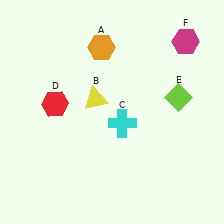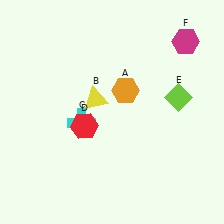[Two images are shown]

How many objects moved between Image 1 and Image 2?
3 objects moved between the two images.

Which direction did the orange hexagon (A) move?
The orange hexagon (A) moved down.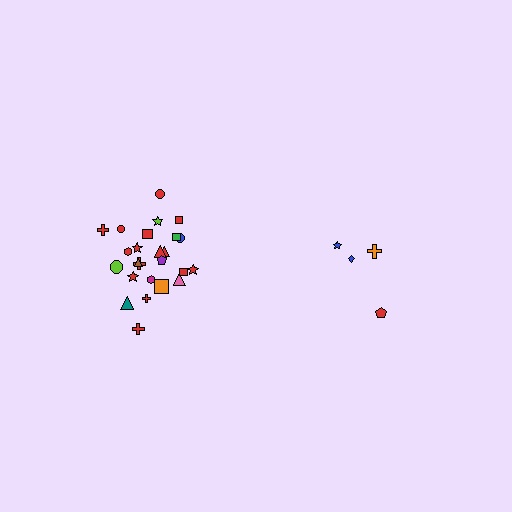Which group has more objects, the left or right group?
The left group.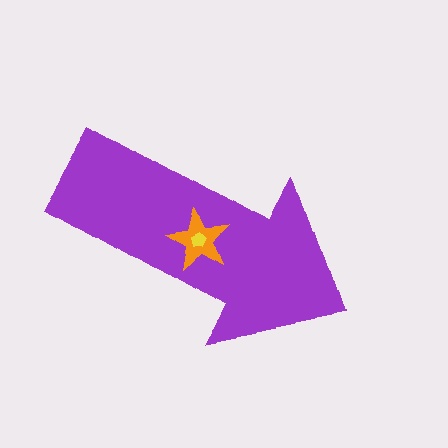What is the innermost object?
The yellow pentagon.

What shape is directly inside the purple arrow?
The orange star.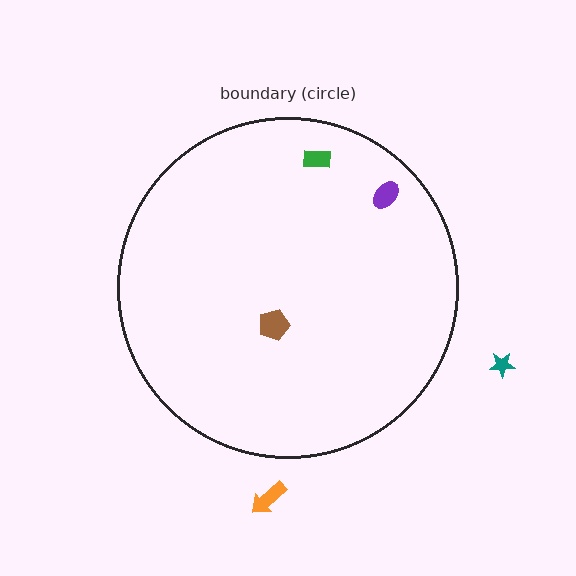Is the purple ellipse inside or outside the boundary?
Inside.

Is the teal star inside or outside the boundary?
Outside.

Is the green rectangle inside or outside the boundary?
Inside.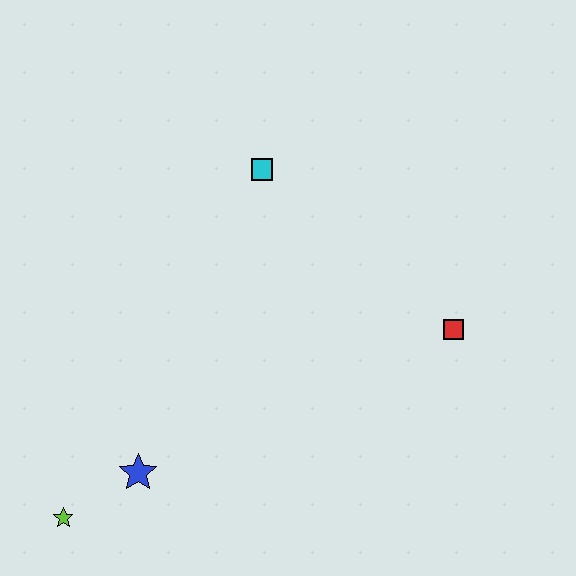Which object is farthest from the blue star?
The red square is farthest from the blue star.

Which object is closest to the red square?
The cyan square is closest to the red square.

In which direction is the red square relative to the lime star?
The red square is to the right of the lime star.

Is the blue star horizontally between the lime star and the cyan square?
Yes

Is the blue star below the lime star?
No